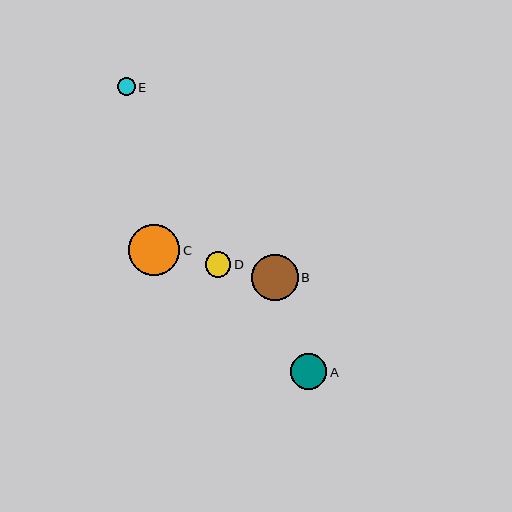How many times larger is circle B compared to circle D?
Circle B is approximately 1.8 times the size of circle D.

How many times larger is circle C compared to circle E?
Circle C is approximately 2.9 times the size of circle E.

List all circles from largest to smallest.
From largest to smallest: C, B, A, D, E.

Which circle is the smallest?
Circle E is the smallest with a size of approximately 18 pixels.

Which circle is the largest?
Circle C is the largest with a size of approximately 51 pixels.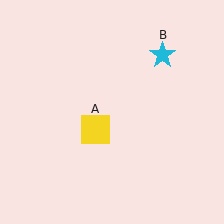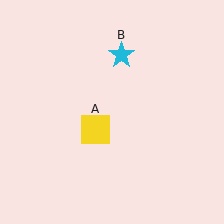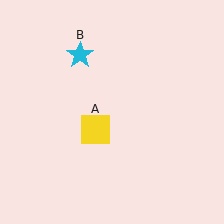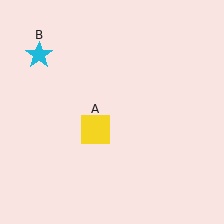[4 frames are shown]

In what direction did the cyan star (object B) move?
The cyan star (object B) moved left.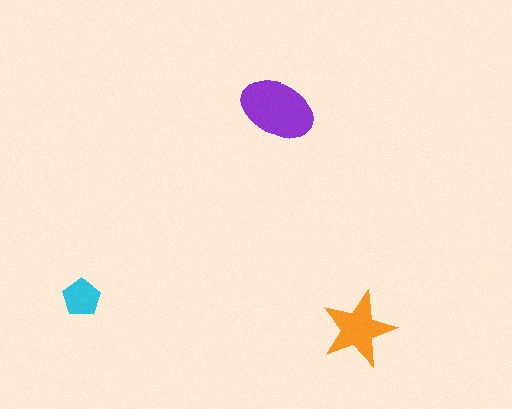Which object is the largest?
The purple ellipse.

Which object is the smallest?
The cyan pentagon.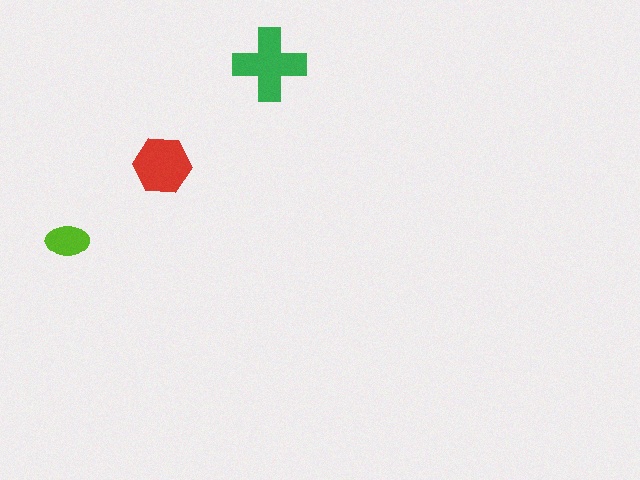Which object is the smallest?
The lime ellipse.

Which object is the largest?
The green cross.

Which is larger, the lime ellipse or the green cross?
The green cross.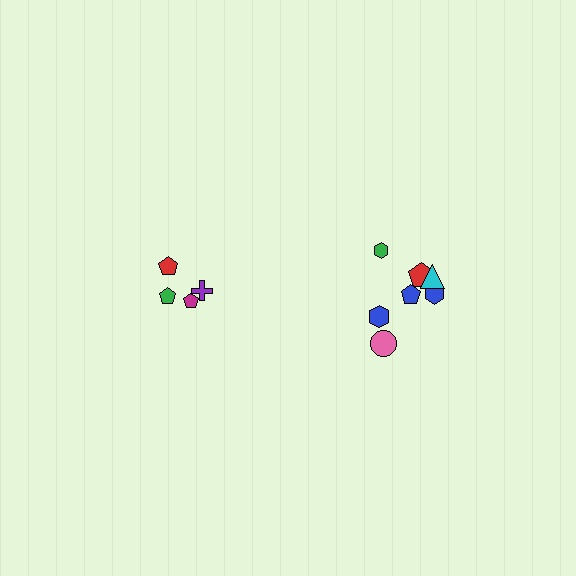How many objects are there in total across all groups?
There are 11 objects.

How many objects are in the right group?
There are 7 objects.